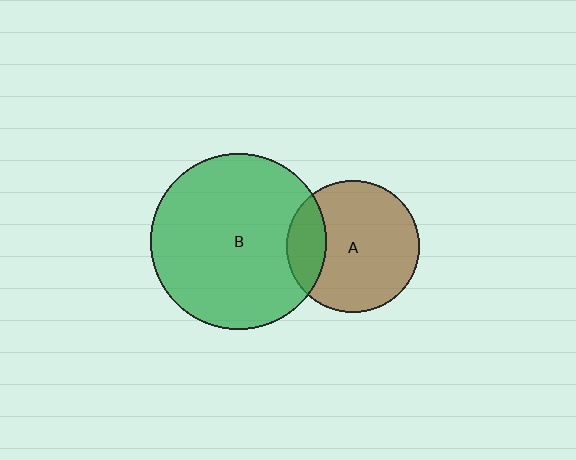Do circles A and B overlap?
Yes.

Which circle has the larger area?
Circle B (green).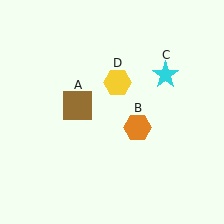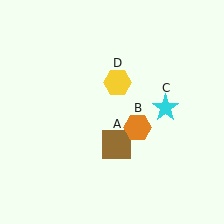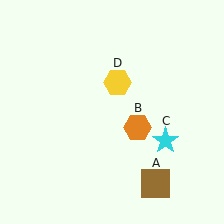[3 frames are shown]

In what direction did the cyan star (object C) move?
The cyan star (object C) moved down.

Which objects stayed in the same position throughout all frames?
Orange hexagon (object B) and yellow hexagon (object D) remained stationary.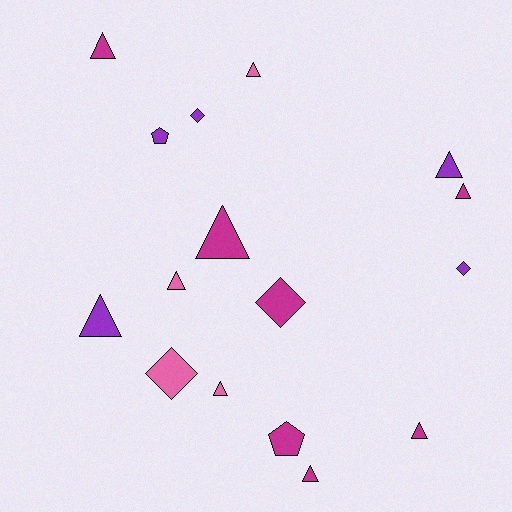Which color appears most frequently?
Magenta, with 7 objects.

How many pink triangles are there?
There are 3 pink triangles.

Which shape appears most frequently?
Triangle, with 10 objects.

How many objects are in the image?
There are 16 objects.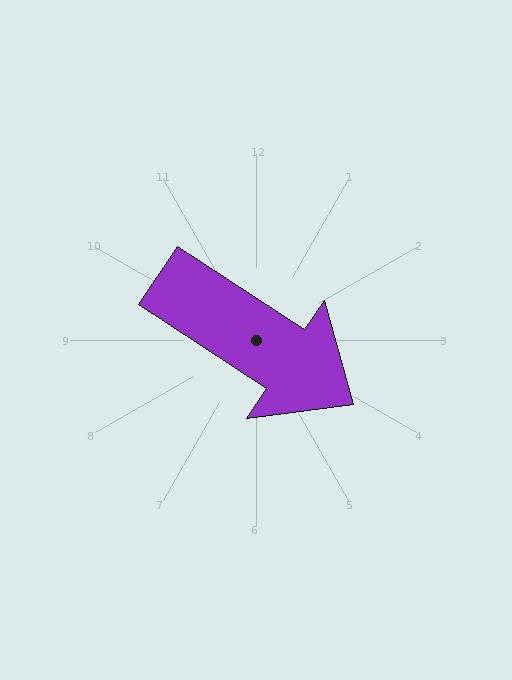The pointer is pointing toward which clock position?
Roughly 4 o'clock.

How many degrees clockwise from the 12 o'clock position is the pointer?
Approximately 123 degrees.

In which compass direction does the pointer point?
Southeast.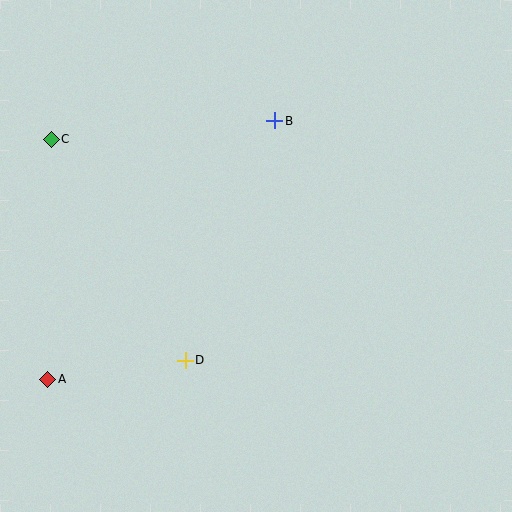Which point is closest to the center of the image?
Point D at (185, 360) is closest to the center.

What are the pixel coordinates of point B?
Point B is at (275, 121).